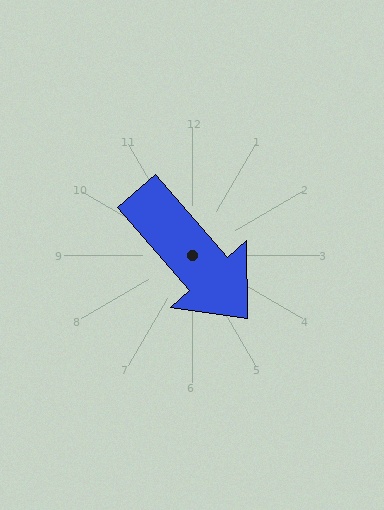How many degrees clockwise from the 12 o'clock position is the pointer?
Approximately 139 degrees.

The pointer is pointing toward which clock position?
Roughly 5 o'clock.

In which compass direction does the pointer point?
Southeast.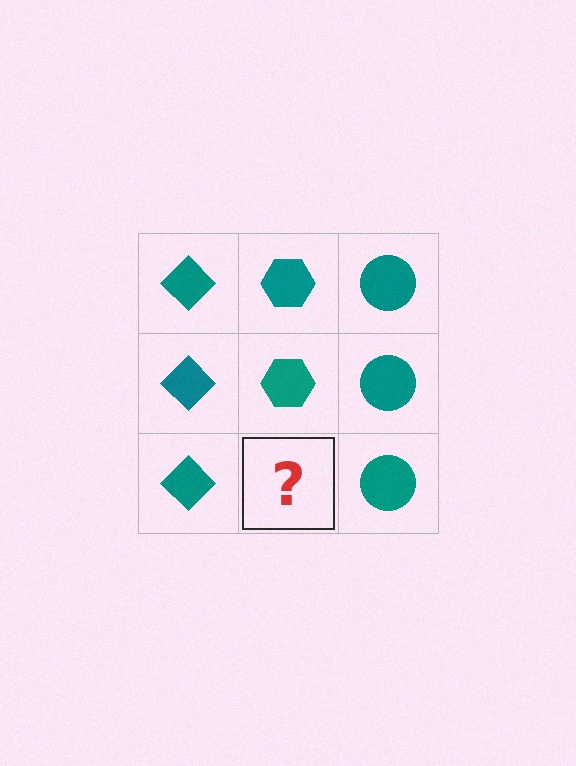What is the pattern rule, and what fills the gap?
The rule is that each column has a consistent shape. The gap should be filled with a teal hexagon.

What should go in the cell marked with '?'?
The missing cell should contain a teal hexagon.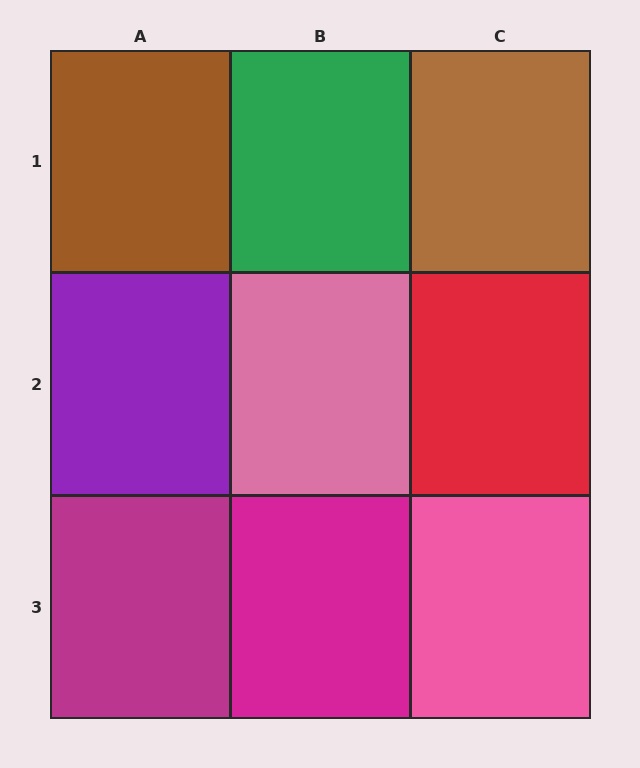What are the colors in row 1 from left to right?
Brown, green, brown.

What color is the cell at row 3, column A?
Magenta.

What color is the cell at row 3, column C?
Pink.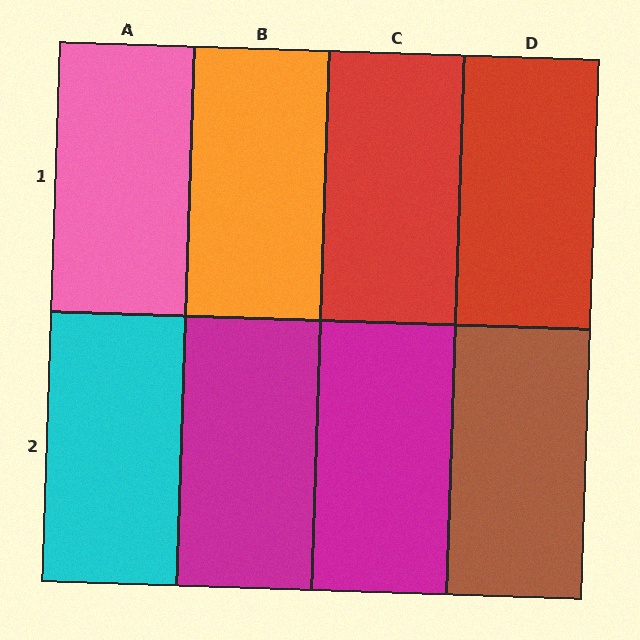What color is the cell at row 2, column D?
Brown.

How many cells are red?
2 cells are red.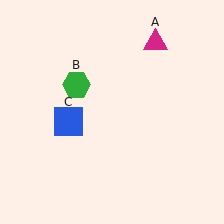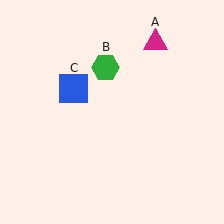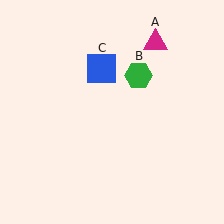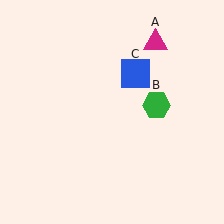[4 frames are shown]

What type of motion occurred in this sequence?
The green hexagon (object B), blue square (object C) rotated clockwise around the center of the scene.